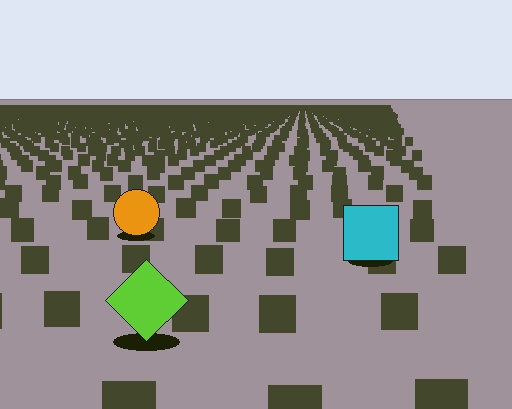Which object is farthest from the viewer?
The orange circle is farthest from the viewer. It appears smaller and the ground texture around it is denser.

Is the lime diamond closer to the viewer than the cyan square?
Yes. The lime diamond is closer — you can tell from the texture gradient: the ground texture is coarser near it.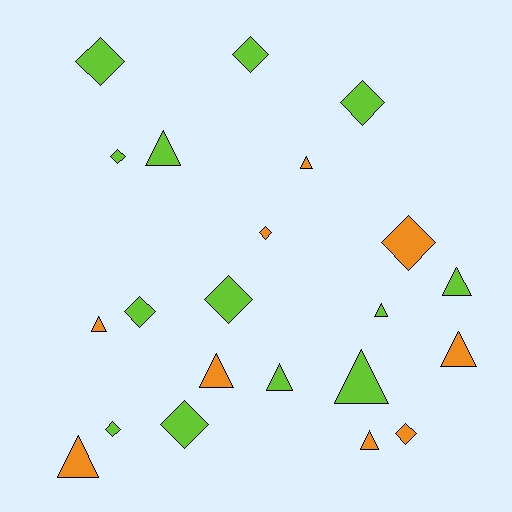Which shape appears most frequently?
Triangle, with 11 objects.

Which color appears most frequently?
Lime, with 13 objects.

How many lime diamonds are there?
There are 8 lime diamonds.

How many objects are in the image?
There are 22 objects.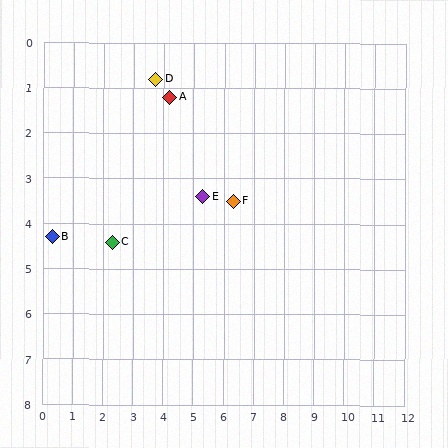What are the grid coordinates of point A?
Point A is at approximately (4.2, 1.2).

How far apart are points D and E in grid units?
Points D and E are about 3.1 grid units apart.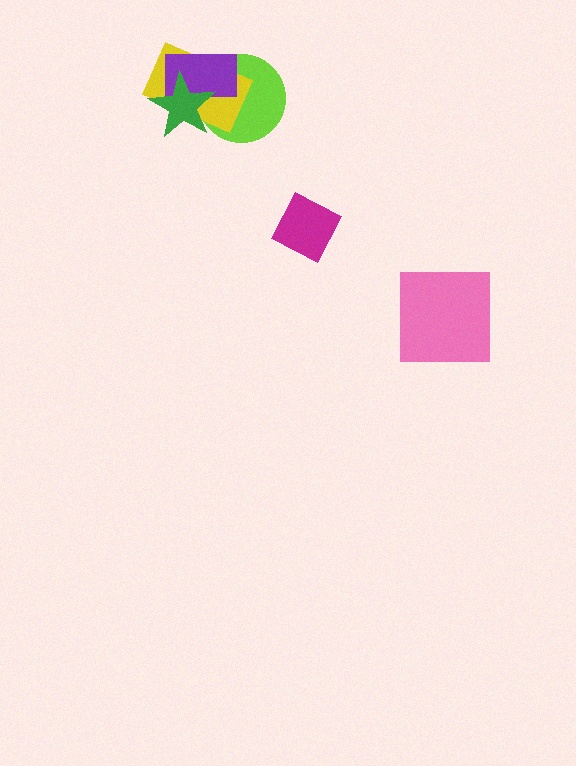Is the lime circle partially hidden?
Yes, it is partially covered by another shape.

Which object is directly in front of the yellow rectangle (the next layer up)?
The purple rectangle is directly in front of the yellow rectangle.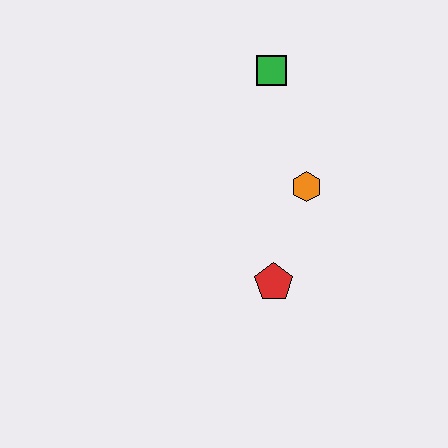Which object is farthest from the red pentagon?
The green square is farthest from the red pentagon.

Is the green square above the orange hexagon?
Yes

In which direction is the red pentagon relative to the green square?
The red pentagon is below the green square.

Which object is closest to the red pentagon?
The orange hexagon is closest to the red pentagon.